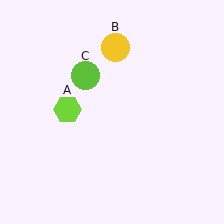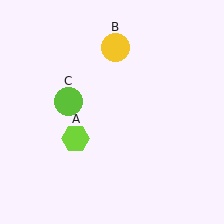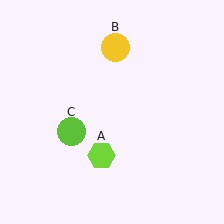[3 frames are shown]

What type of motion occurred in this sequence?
The lime hexagon (object A), lime circle (object C) rotated counterclockwise around the center of the scene.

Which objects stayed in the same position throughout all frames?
Yellow circle (object B) remained stationary.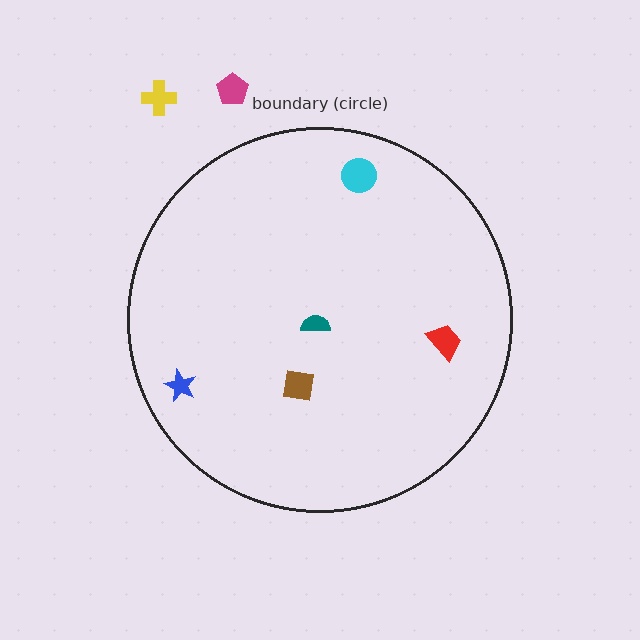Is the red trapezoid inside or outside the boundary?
Inside.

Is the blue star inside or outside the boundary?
Inside.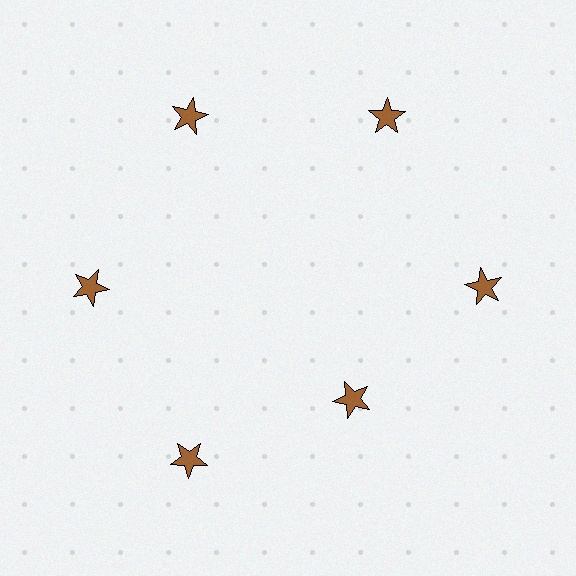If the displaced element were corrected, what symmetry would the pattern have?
It would have 6-fold rotational symmetry — the pattern would map onto itself every 60 degrees.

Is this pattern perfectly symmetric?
No. The 6 brown stars are arranged in a ring, but one element near the 5 o'clock position is pulled inward toward the center, breaking the 6-fold rotational symmetry.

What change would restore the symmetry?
The symmetry would be restored by moving it outward, back onto the ring so that all 6 stars sit at equal angles and equal distance from the center.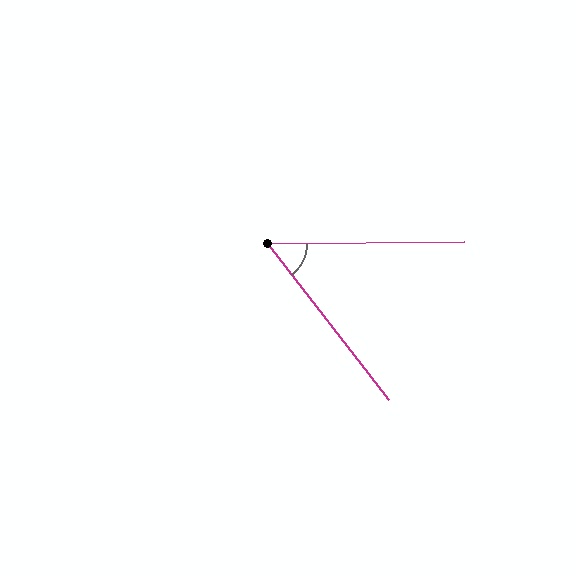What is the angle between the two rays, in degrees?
Approximately 53 degrees.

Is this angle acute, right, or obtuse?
It is acute.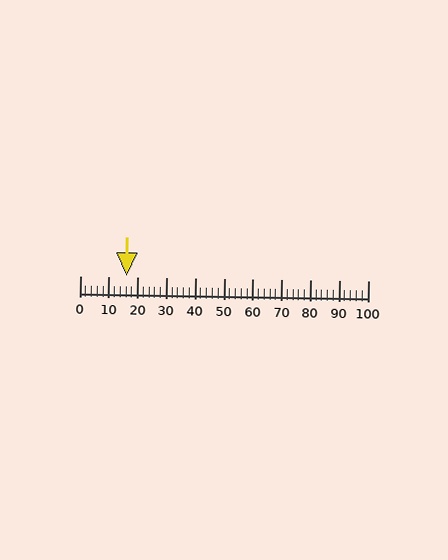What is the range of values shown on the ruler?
The ruler shows values from 0 to 100.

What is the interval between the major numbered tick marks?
The major tick marks are spaced 10 units apart.